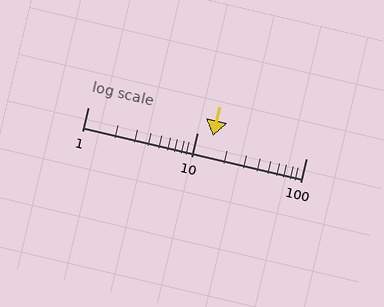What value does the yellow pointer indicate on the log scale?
The pointer indicates approximately 14.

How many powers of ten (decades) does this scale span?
The scale spans 2 decades, from 1 to 100.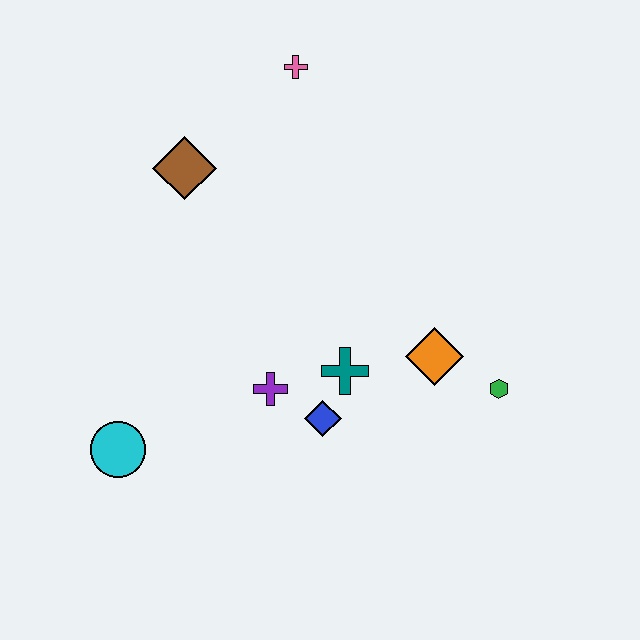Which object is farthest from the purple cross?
The pink cross is farthest from the purple cross.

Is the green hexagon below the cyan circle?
No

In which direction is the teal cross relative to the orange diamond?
The teal cross is to the left of the orange diamond.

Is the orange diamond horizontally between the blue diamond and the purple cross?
No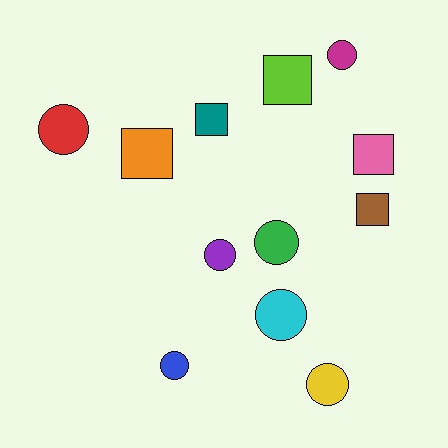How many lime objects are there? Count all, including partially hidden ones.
There is 1 lime object.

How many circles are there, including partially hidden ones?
There are 7 circles.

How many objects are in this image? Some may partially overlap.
There are 12 objects.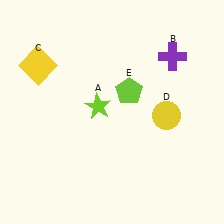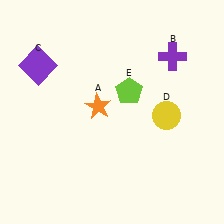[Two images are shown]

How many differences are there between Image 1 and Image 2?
There are 2 differences between the two images.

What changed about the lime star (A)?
In Image 1, A is lime. In Image 2, it changed to orange.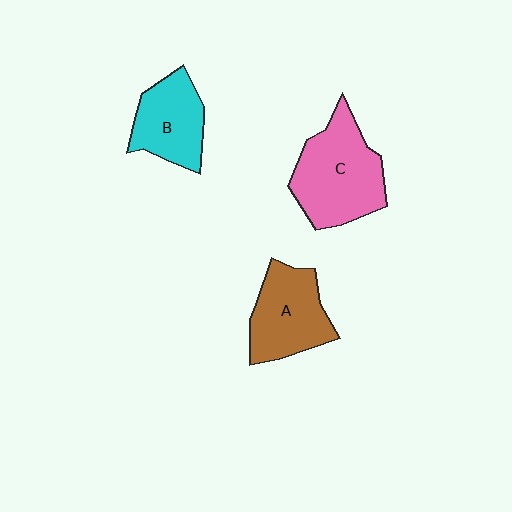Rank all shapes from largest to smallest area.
From largest to smallest: C (pink), A (brown), B (cyan).